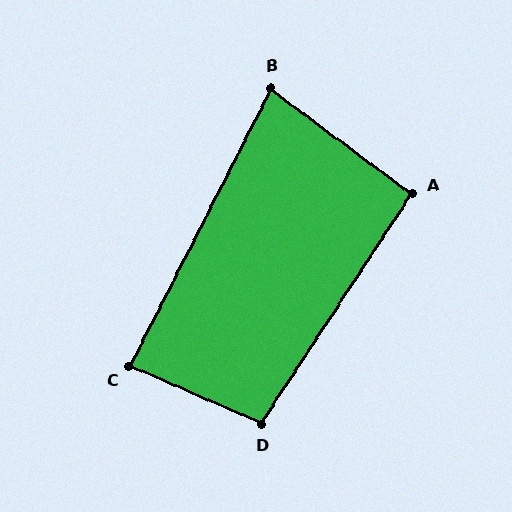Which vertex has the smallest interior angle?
B, at approximately 80 degrees.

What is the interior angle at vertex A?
Approximately 93 degrees (approximately right).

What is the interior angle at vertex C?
Approximately 87 degrees (approximately right).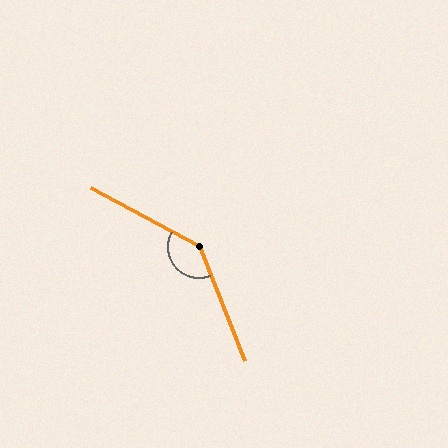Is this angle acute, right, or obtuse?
It is obtuse.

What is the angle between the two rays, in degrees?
Approximately 140 degrees.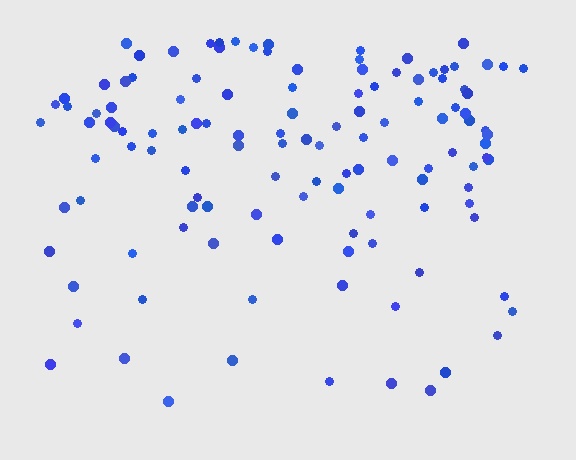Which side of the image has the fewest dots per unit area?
The bottom.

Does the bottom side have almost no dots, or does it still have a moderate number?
Still a moderate number, just noticeably fewer than the top.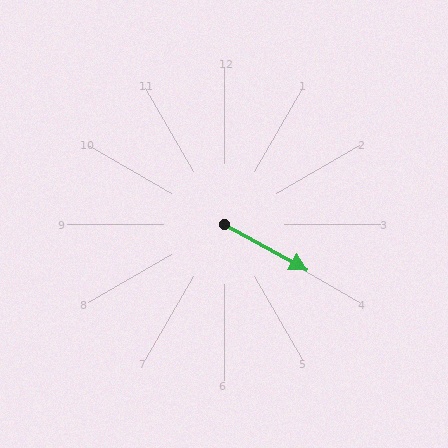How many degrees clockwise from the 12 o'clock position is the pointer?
Approximately 119 degrees.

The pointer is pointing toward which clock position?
Roughly 4 o'clock.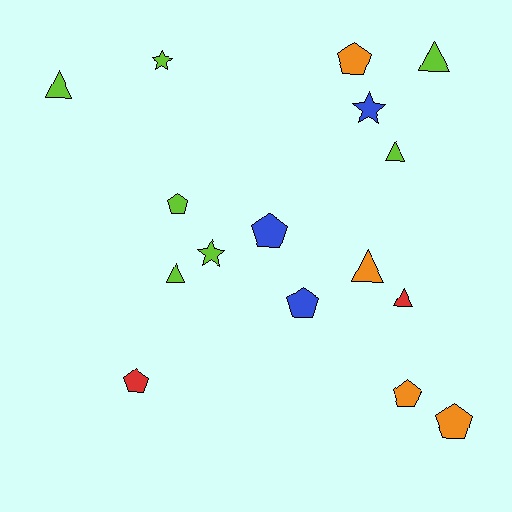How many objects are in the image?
There are 16 objects.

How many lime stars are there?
There are 2 lime stars.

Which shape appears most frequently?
Pentagon, with 7 objects.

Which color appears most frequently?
Lime, with 7 objects.